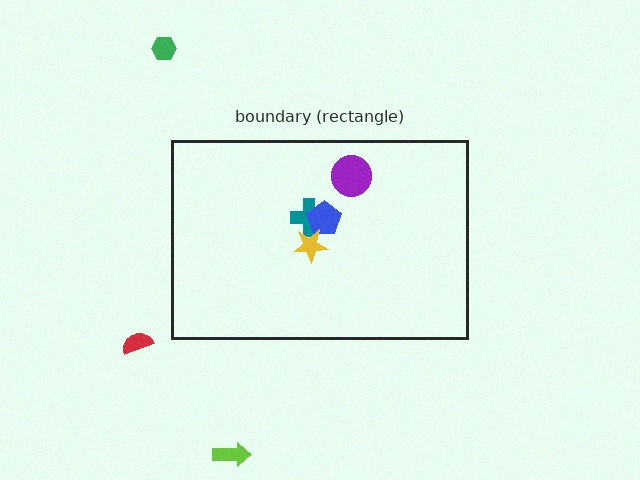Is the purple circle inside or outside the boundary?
Inside.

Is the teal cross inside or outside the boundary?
Inside.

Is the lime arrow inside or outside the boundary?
Outside.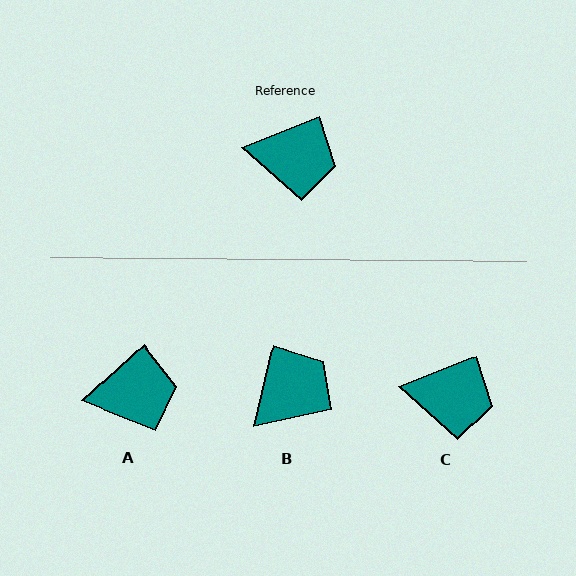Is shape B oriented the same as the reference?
No, it is off by about 55 degrees.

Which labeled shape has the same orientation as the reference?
C.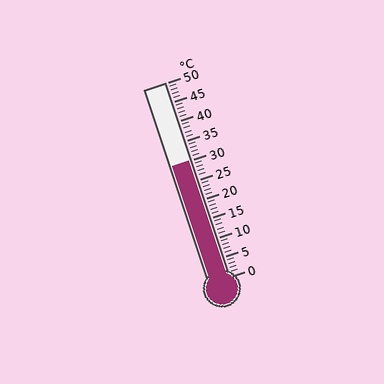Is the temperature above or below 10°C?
The temperature is above 10°C.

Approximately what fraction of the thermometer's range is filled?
The thermometer is filled to approximately 60% of its range.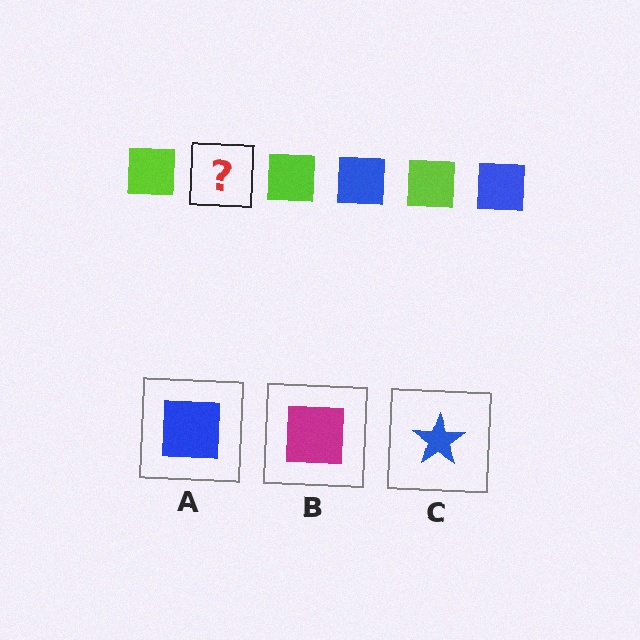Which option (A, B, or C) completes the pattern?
A.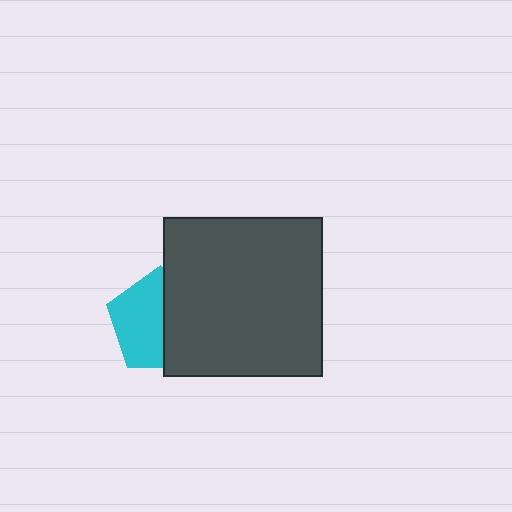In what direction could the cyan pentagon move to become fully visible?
The cyan pentagon could move left. That would shift it out from behind the dark gray square entirely.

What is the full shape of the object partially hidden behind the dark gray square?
The partially hidden object is a cyan pentagon.